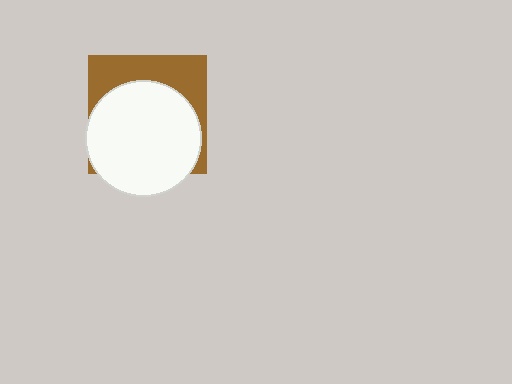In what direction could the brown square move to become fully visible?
The brown square could move up. That would shift it out from behind the white circle entirely.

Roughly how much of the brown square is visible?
A small part of it is visible (roughly 36%).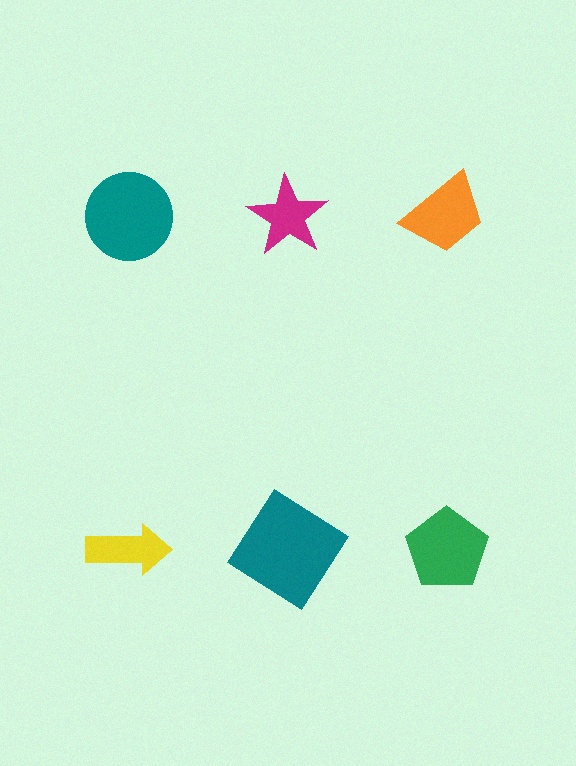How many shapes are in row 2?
3 shapes.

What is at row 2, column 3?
A green pentagon.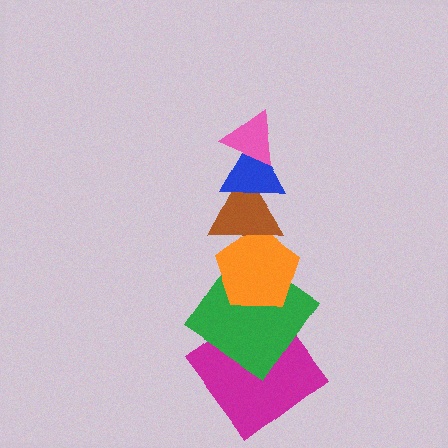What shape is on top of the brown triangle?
The blue triangle is on top of the brown triangle.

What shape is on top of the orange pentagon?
The brown triangle is on top of the orange pentagon.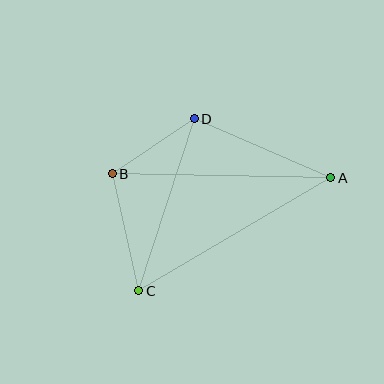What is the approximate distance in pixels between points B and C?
The distance between B and C is approximately 120 pixels.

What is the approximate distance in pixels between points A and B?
The distance between A and B is approximately 219 pixels.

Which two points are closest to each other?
Points B and D are closest to each other.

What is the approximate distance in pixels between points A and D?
The distance between A and D is approximately 149 pixels.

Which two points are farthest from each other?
Points A and C are farthest from each other.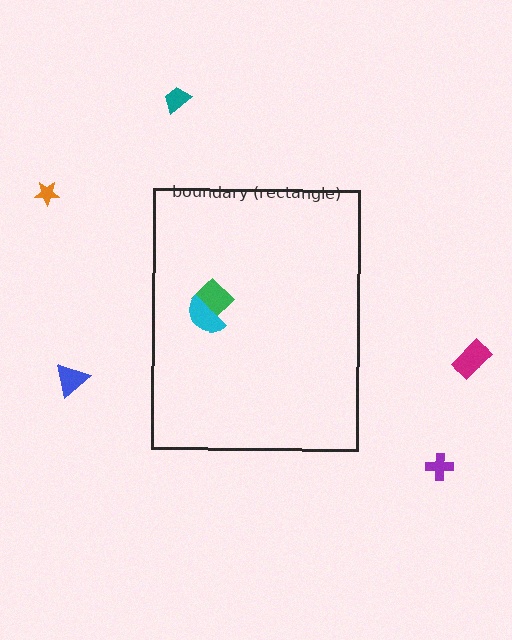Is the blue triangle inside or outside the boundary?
Outside.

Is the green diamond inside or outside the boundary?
Inside.